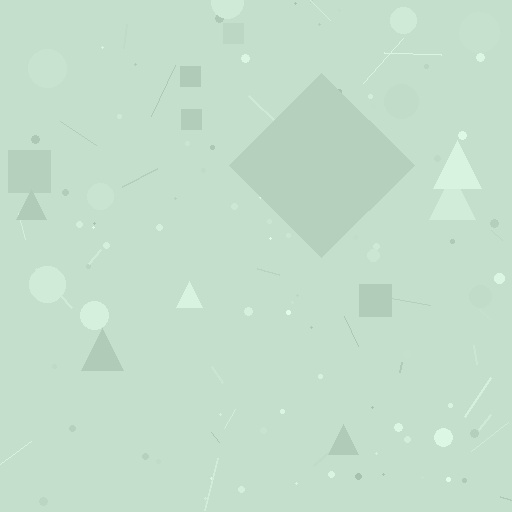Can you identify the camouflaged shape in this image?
The camouflaged shape is a diamond.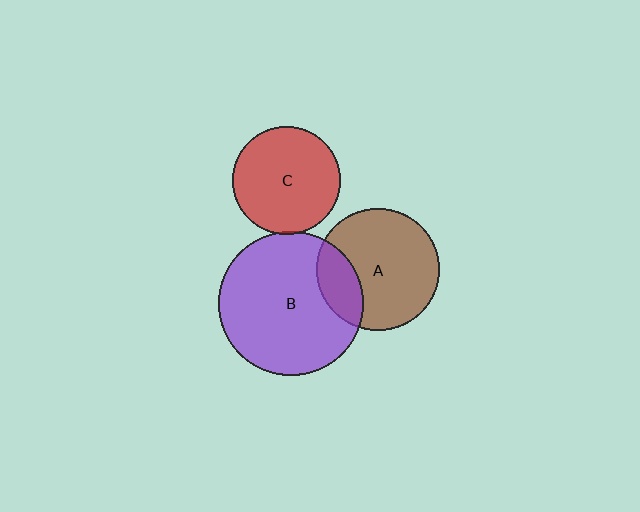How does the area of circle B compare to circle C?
Approximately 1.8 times.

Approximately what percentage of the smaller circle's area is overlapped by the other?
Approximately 20%.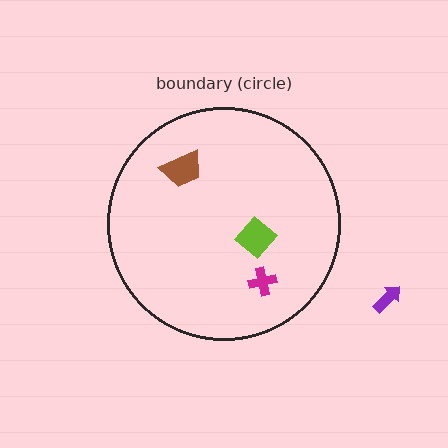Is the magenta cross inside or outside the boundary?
Inside.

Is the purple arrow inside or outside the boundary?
Outside.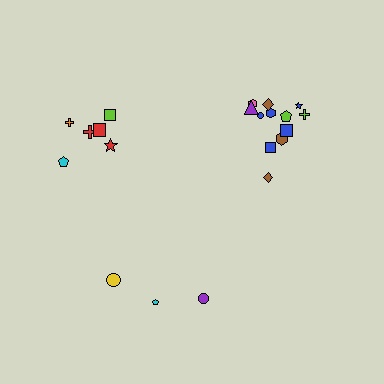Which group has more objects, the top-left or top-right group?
The top-right group.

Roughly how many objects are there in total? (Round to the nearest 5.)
Roughly 20 objects in total.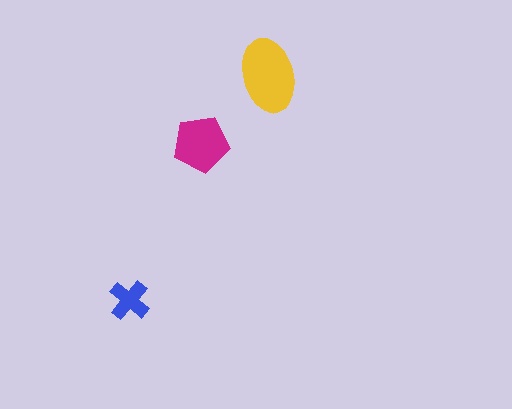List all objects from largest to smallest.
The yellow ellipse, the magenta pentagon, the blue cross.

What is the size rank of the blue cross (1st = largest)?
3rd.